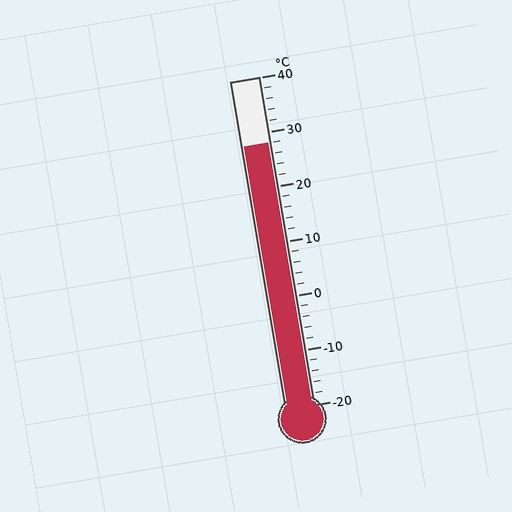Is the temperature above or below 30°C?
The temperature is below 30°C.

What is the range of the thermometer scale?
The thermometer scale ranges from -20°C to 40°C.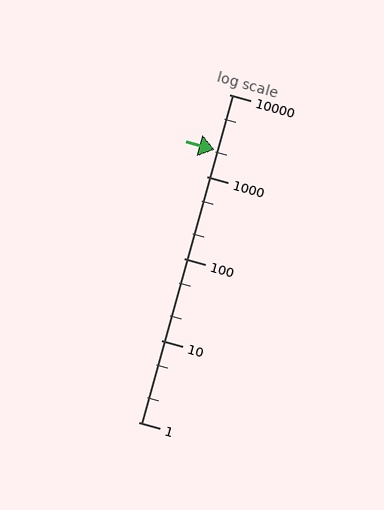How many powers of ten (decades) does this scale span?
The scale spans 4 decades, from 1 to 10000.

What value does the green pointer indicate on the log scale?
The pointer indicates approximately 2100.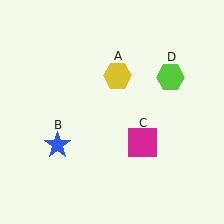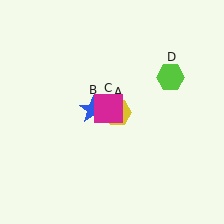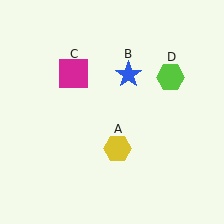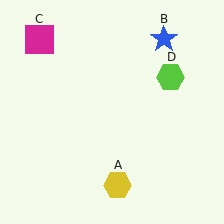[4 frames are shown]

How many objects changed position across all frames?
3 objects changed position: yellow hexagon (object A), blue star (object B), magenta square (object C).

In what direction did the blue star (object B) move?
The blue star (object B) moved up and to the right.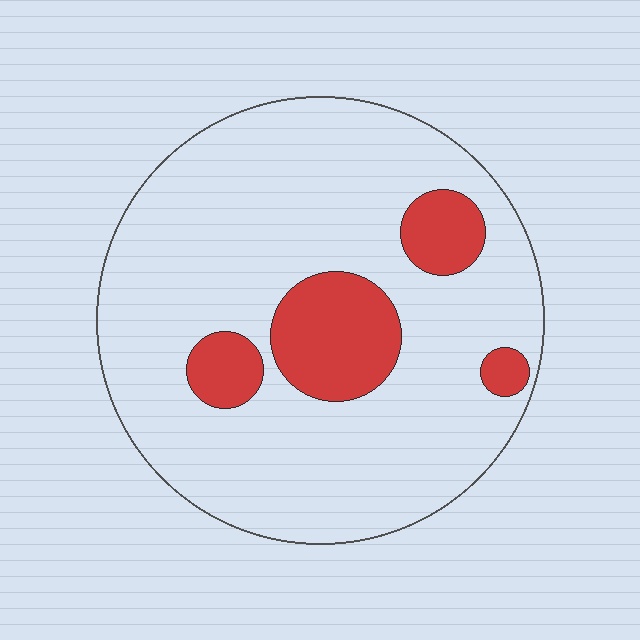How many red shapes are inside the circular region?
4.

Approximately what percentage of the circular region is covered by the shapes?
Approximately 15%.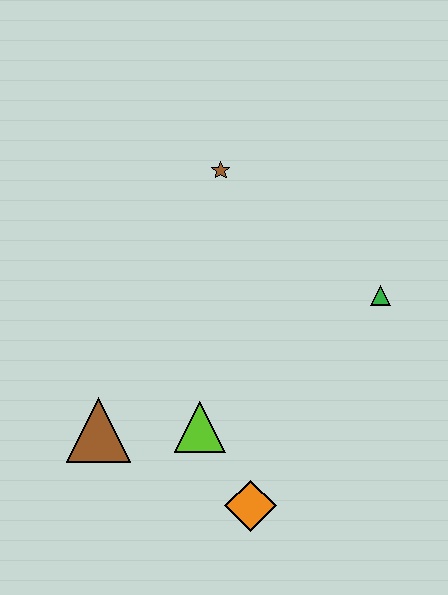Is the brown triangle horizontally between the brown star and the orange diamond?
No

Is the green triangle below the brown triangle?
No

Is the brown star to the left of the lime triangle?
No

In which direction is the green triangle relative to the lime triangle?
The green triangle is to the right of the lime triangle.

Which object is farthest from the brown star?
The orange diamond is farthest from the brown star.